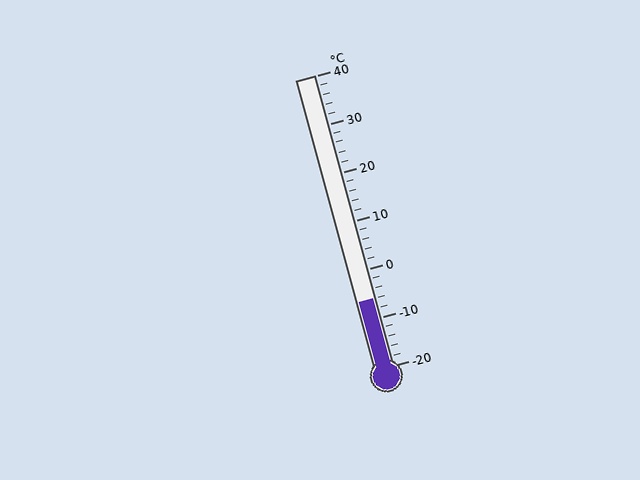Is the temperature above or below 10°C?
The temperature is below 10°C.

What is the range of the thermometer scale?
The thermometer scale ranges from -20°C to 40°C.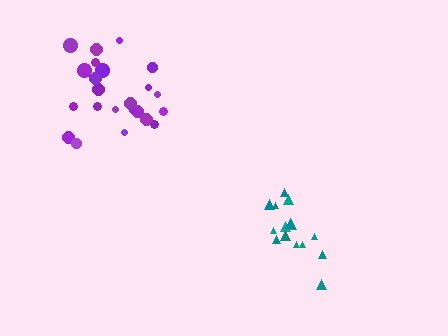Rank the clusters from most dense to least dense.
teal, purple.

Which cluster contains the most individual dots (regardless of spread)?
Purple (23).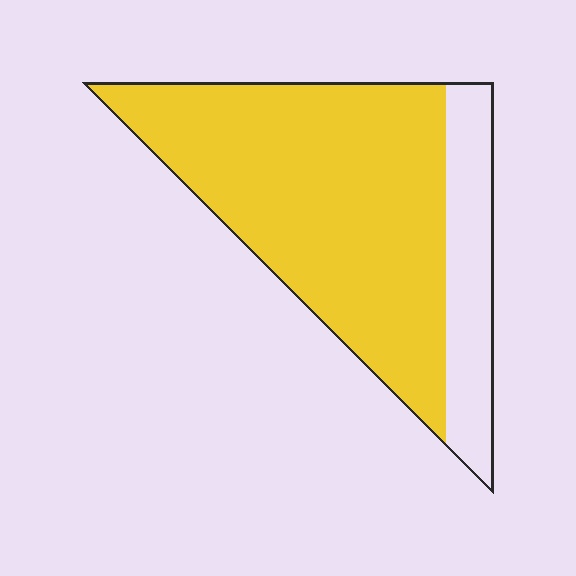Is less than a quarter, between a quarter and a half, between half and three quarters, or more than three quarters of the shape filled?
More than three quarters.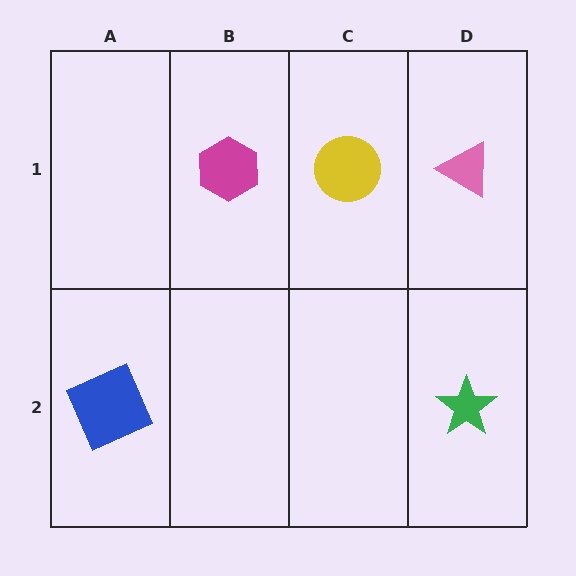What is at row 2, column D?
A green star.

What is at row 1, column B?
A magenta hexagon.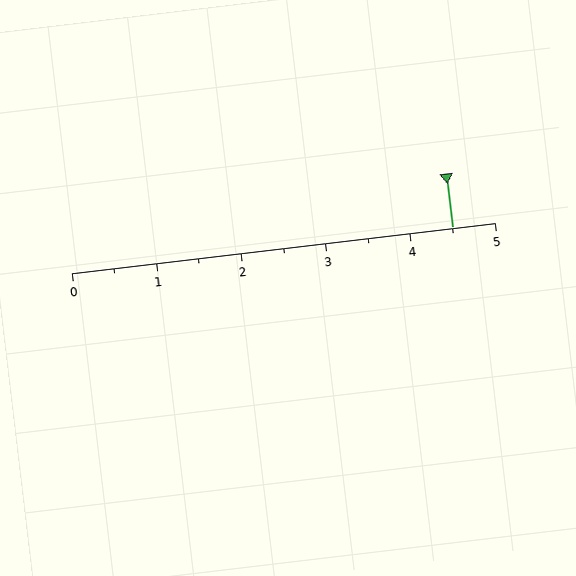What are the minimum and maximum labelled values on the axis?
The axis runs from 0 to 5.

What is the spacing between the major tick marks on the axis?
The major ticks are spaced 1 apart.